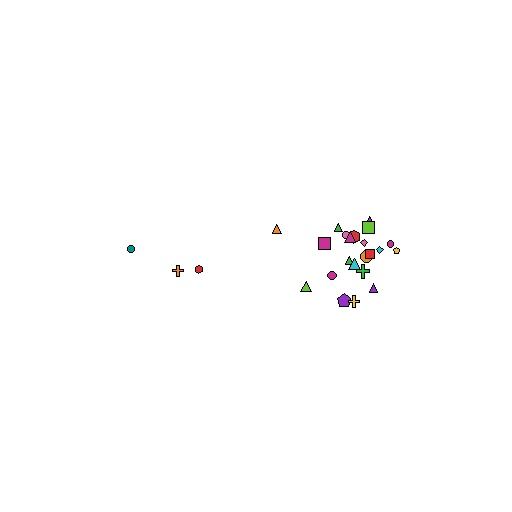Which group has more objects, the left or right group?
The right group.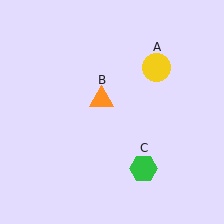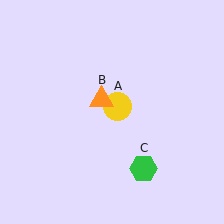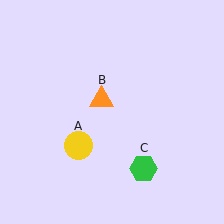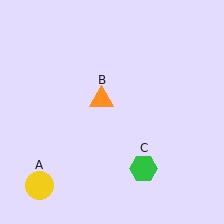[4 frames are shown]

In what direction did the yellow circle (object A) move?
The yellow circle (object A) moved down and to the left.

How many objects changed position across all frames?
1 object changed position: yellow circle (object A).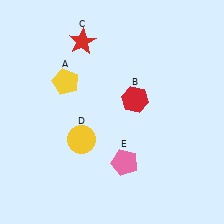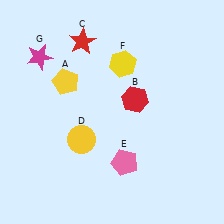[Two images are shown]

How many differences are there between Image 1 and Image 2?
There are 2 differences between the two images.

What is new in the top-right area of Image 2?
A yellow hexagon (F) was added in the top-right area of Image 2.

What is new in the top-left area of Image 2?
A magenta star (G) was added in the top-left area of Image 2.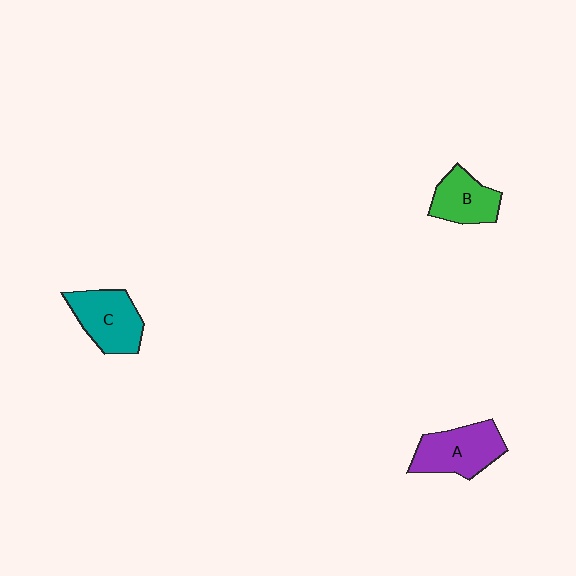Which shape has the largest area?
Shape A (purple).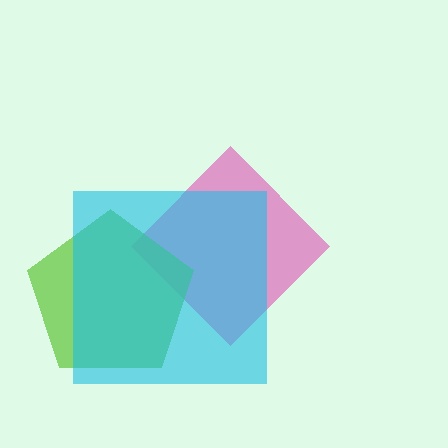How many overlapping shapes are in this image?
There are 3 overlapping shapes in the image.